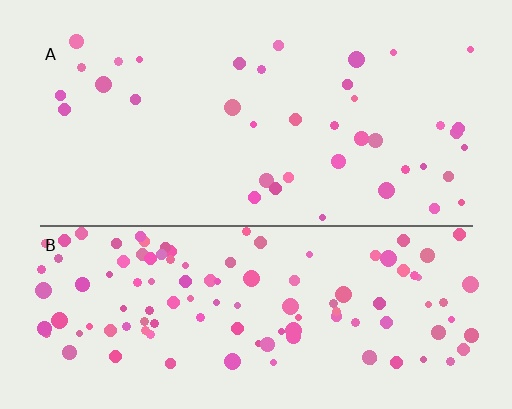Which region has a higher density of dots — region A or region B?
B (the bottom).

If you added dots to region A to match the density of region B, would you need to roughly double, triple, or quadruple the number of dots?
Approximately triple.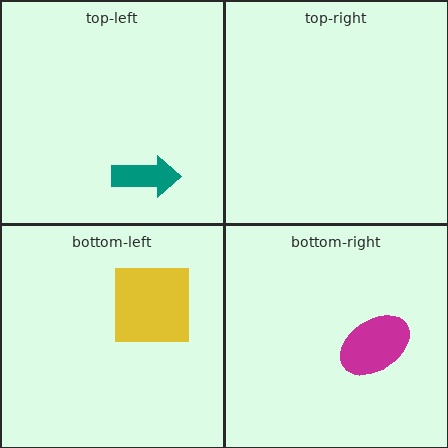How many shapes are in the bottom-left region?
1.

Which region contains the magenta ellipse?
The bottom-right region.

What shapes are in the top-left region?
The teal arrow.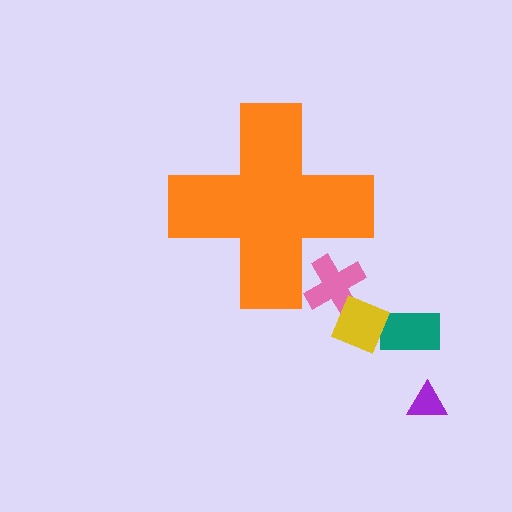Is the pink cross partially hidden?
Yes, the pink cross is partially hidden behind the orange cross.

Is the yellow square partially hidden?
No, the yellow square is fully visible.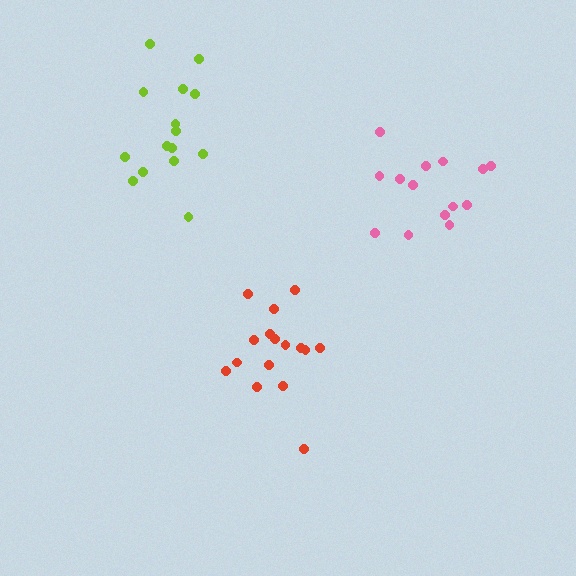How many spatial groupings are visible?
There are 3 spatial groupings.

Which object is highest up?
The lime cluster is topmost.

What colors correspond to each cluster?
The clusters are colored: pink, lime, red.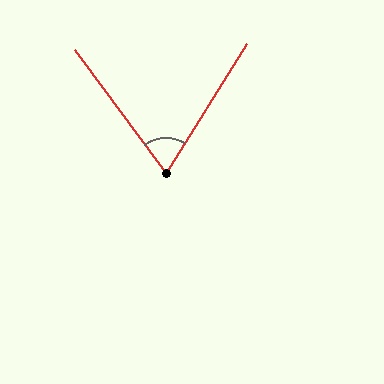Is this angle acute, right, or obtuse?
It is acute.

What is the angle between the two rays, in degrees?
Approximately 68 degrees.